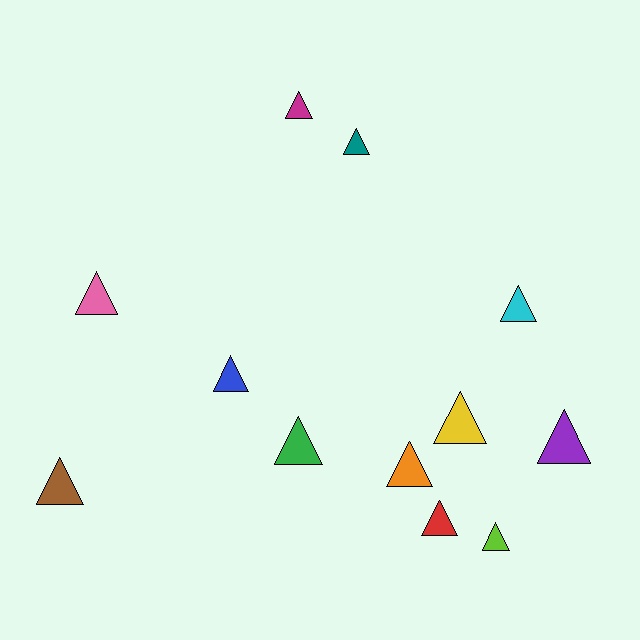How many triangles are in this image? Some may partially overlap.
There are 12 triangles.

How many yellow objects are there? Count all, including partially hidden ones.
There is 1 yellow object.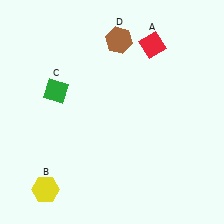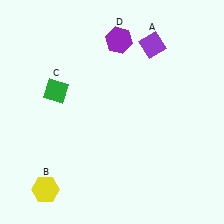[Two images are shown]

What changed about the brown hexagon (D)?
In Image 1, D is brown. In Image 2, it changed to purple.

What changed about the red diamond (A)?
In Image 1, A is red. In Image 2, it changed to purple.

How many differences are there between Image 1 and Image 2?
There are 2 differences between the two images.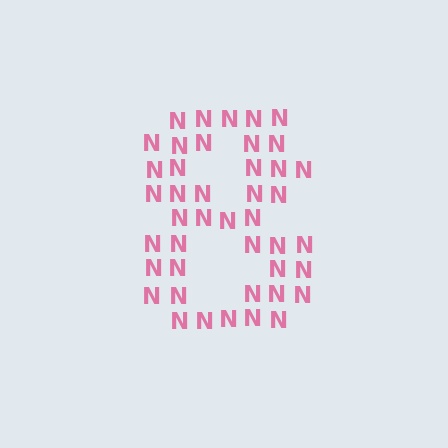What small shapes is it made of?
It is made of small letter N's.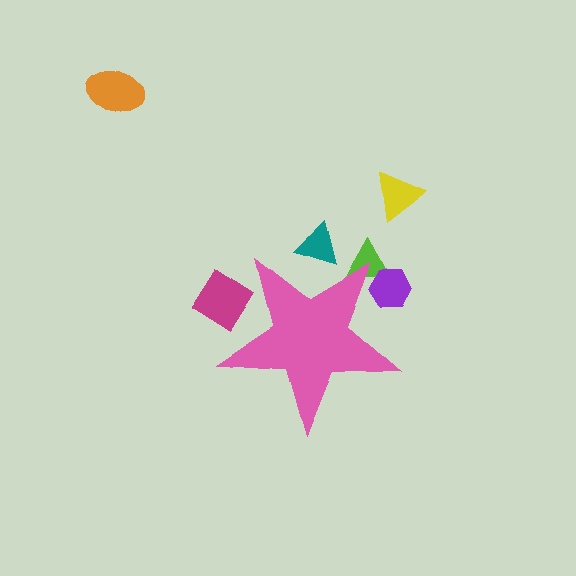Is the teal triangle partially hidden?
Yes, the teal triangle is partially hidden behind the pink star.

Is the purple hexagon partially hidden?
Yes, the purple hexagon is partially hidden behind the pink star.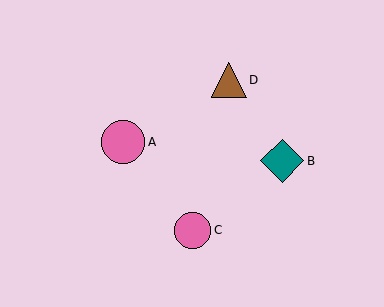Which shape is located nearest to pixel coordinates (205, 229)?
The pink circle (labeled C) at (193, 230) is nearest to that location.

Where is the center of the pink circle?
The center of the pink circle is at (193, 230).